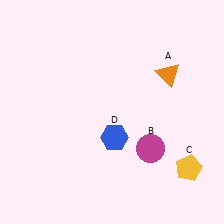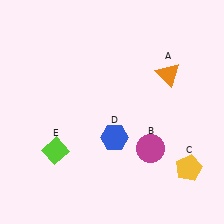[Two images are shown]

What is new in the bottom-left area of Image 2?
A lime diamond (E) was added in the bottom-left area of Image 2.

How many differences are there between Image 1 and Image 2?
There is 1 difference between the two images.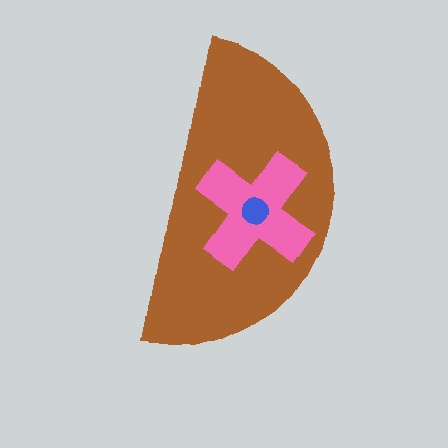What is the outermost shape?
The brown semicircle.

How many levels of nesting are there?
3.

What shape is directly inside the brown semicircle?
The pink cross.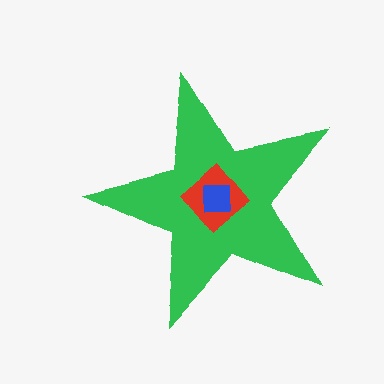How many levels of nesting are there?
3.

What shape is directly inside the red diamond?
The blue square.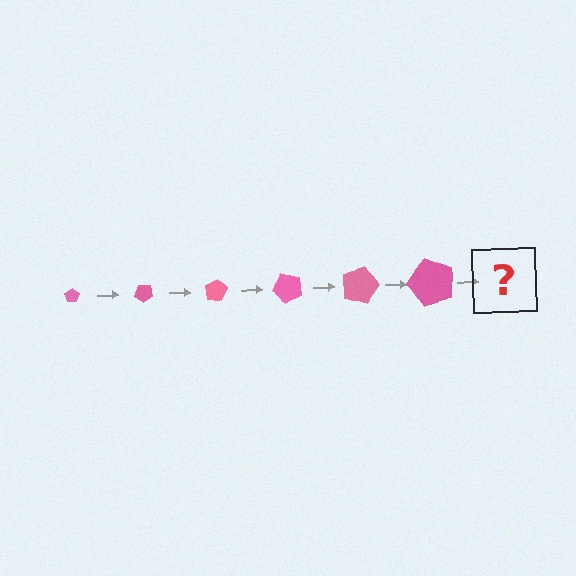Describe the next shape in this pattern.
It should be a pentagon, larger than the previous one and rotated 240 degrees from the start.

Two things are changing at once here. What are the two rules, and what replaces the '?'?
The two rules are that the pentagon grows larger each step and it rotates 40 degrees each step. The '?' should be a pentagon, larger than the previous one and rotated 240 degrees from the start.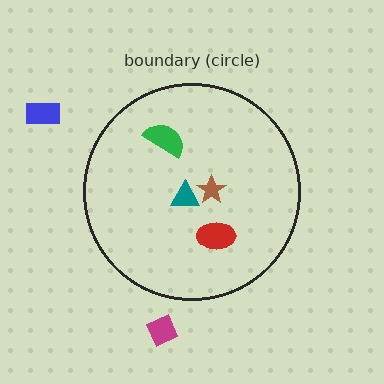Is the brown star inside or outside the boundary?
Inside.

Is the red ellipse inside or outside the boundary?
Inside.